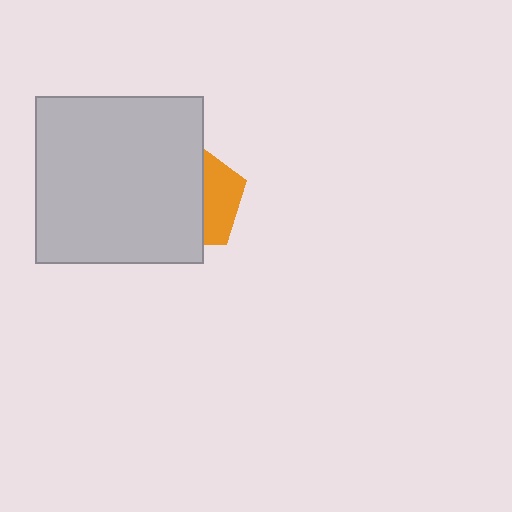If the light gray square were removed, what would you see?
You would see the complete orange pentagon.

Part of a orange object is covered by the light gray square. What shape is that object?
It is a pentagon.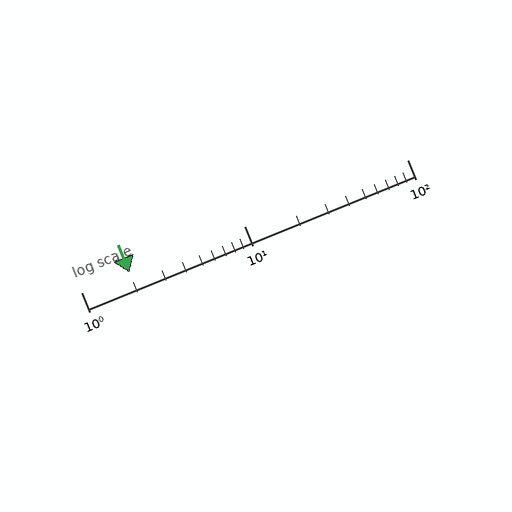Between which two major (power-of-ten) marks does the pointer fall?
The pointer is between 1 and 10.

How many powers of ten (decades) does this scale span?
The scale spans 2 decades, from 1 to 100.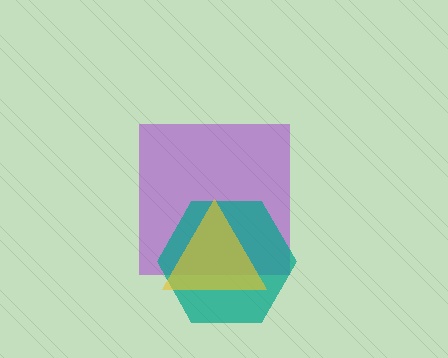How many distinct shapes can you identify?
There are 3 distinct shapes: a purple square, a teal hexagon, a yellow triangle.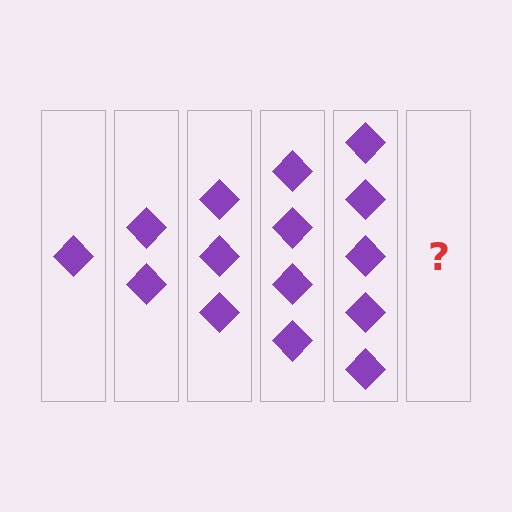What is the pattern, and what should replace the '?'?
The pattern is that each step adds one more diamond. The '?' should be 6 diamonds.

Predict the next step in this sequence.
The next step is 6 diamonds.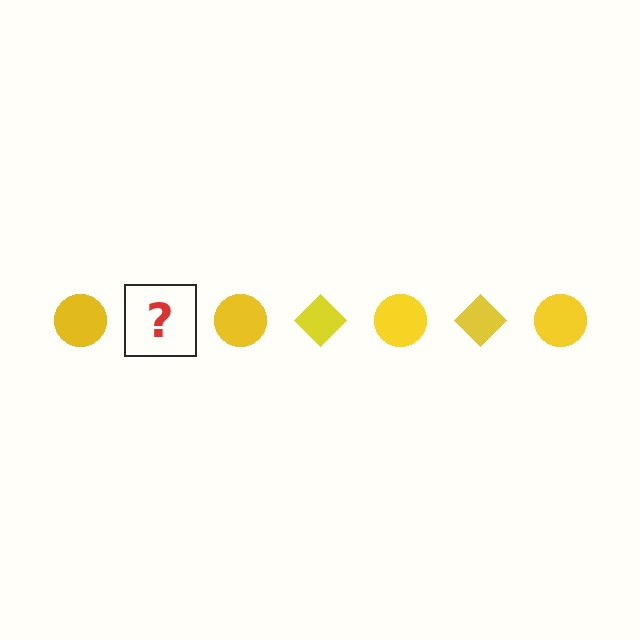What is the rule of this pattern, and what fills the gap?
The rule is that the pattern cycles through circle, diamond shapes in yellow. The gap should be filled with a yellow diamond.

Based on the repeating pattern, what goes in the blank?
The blank should be a yellow diamond.